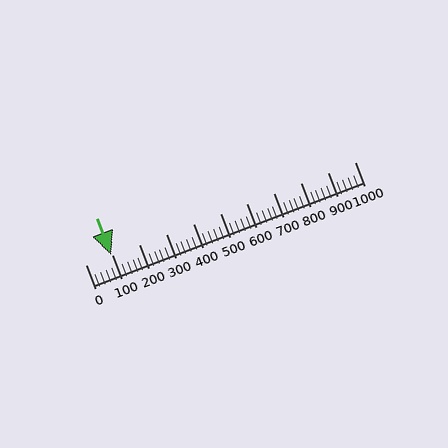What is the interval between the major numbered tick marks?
The major tick marks are spaced 100 units apart.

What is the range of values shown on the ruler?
The ruler shows values from 0 to 1000.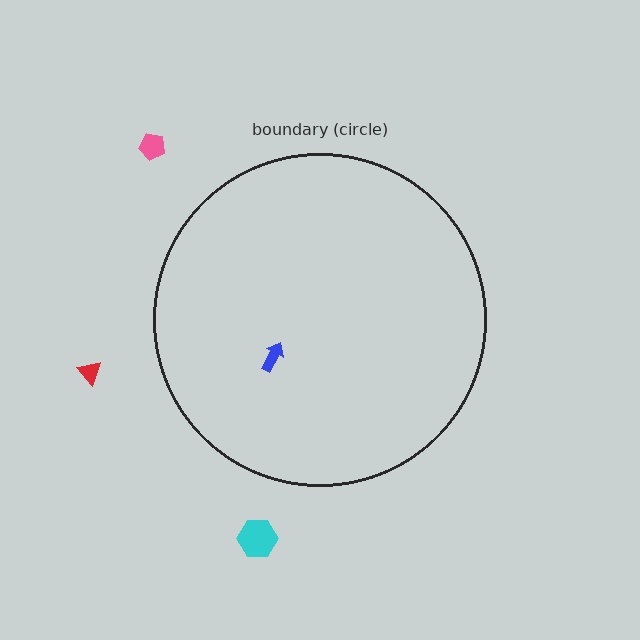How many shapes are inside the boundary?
1 inside, 3 outside.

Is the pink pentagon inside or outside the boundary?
Outside.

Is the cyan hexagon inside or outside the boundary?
Outside.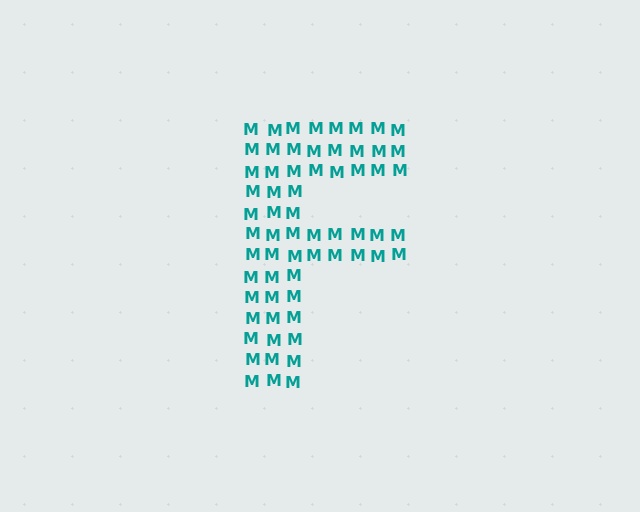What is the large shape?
The large shape is the letter F.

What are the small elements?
The small elements are letter M's.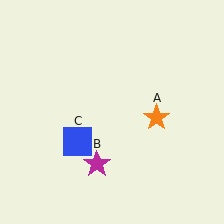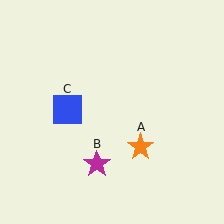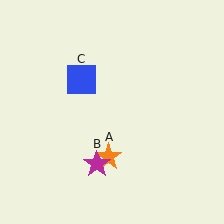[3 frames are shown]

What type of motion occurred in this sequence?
The orange star (object A), blue square (object C) rotated clockwise around the center of the scene.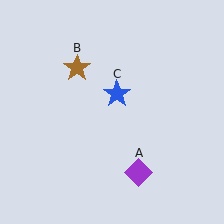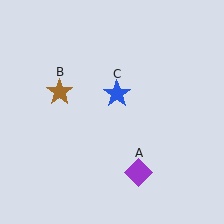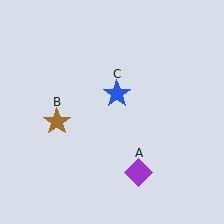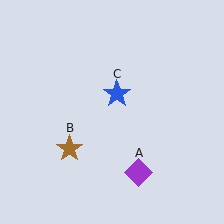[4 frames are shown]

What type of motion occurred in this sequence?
The brown star (object B) rotated counterclockwise around the center of the scene.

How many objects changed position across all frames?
1 object changed position: brown star (object B).